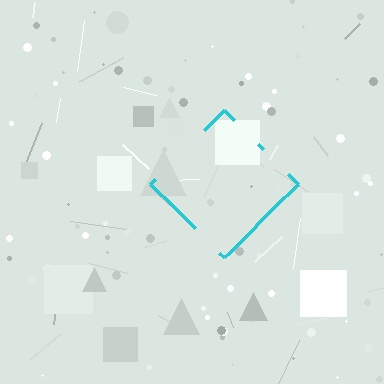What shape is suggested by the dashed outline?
The dashed outline suggests a diamond.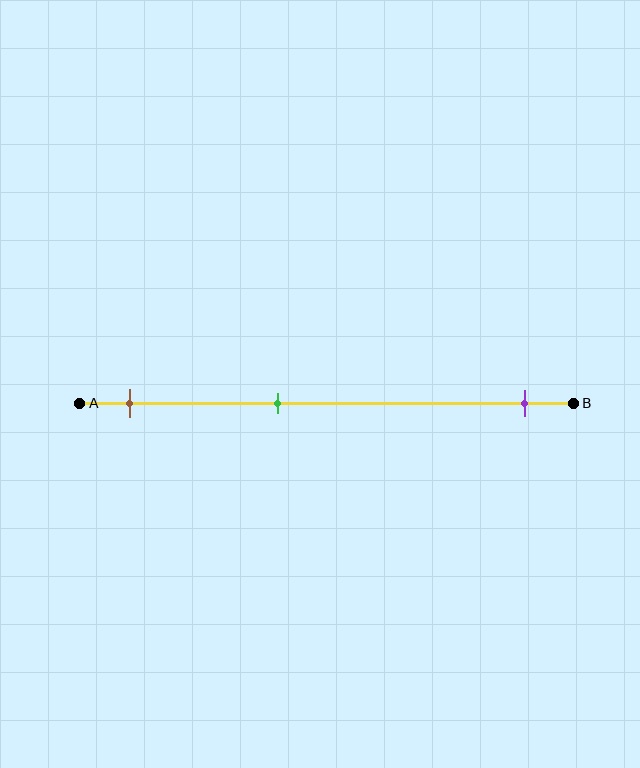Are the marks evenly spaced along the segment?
No, the marks are not evenly spaced.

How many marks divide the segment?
There are 3 marks dividing the segment.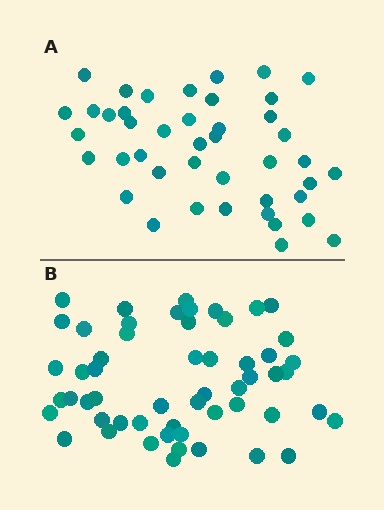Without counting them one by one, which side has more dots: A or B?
Region B (the bottom region) has more dots.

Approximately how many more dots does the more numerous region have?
Region B has roughly 12 or so more dots than region A.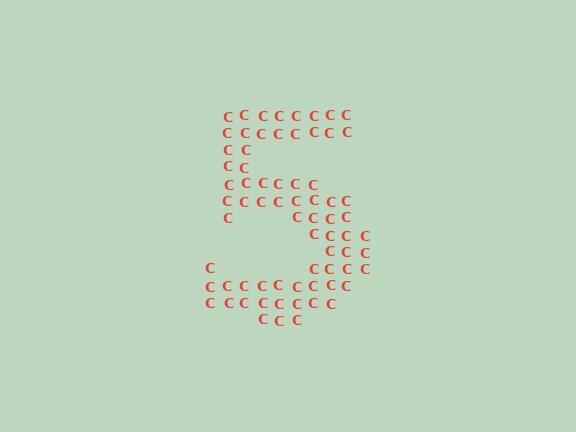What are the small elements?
The small elements are letter C's.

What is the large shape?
The large shape is the digit 5.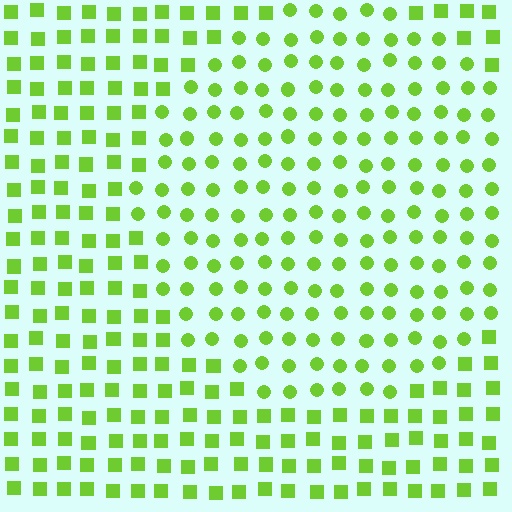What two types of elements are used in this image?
The image uses circles inside the circle region and squares outside it.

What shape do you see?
I see a circle.